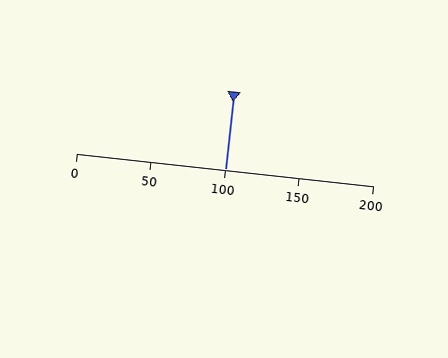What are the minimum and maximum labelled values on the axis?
The axis runs from 0 to 200.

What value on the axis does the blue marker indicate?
The marker indicates approximately 100.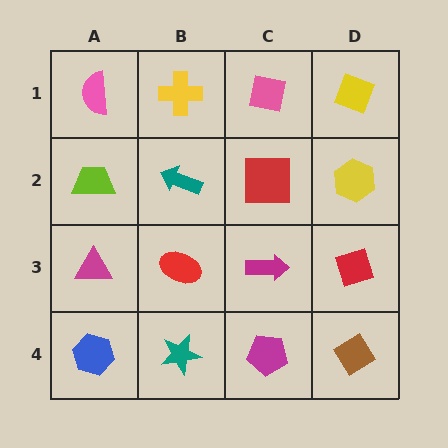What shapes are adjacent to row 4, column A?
A magenta triangle (row 3, column A), a teal star (row 4, column B).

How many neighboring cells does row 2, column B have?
4.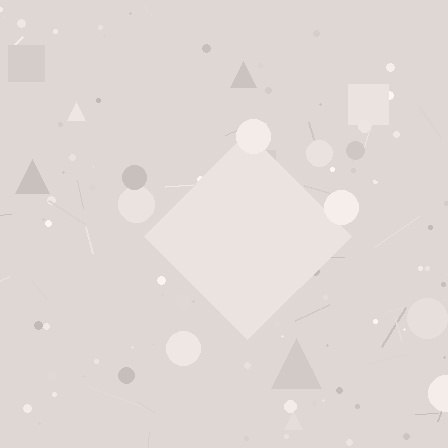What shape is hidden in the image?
A diamond is hidden in the image.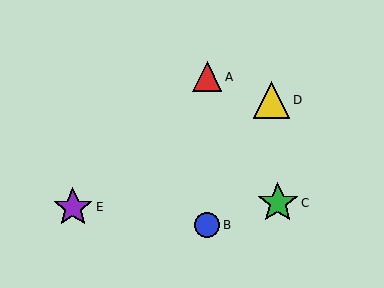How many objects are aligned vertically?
2 objects (A, B) are aligned vertically.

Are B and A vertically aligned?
Yes, both are at x≈207.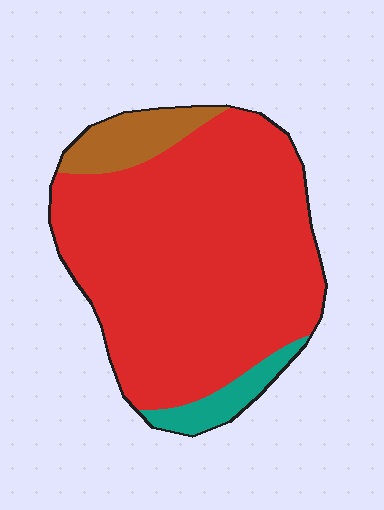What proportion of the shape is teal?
Teal takes up less than a sixth of the shape.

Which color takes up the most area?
Red, at roughly 85%.